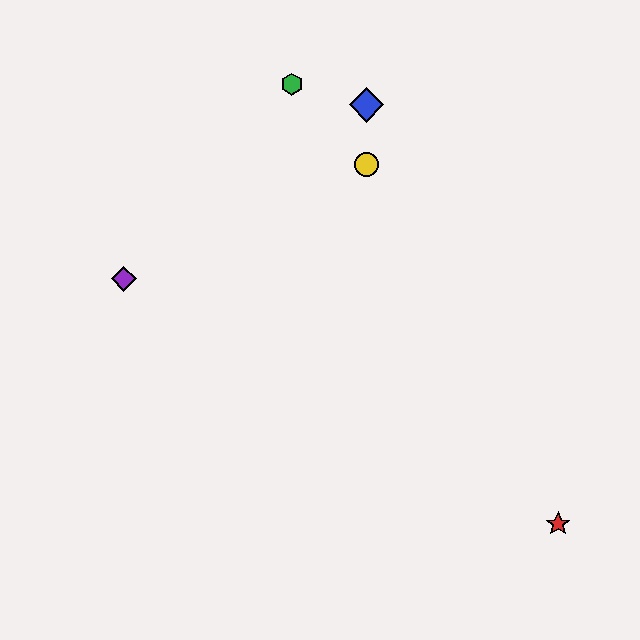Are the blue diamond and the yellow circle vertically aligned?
Yes, both are at x≈367.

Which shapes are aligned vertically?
The blue diamond, the yellow circle are aligned vertically.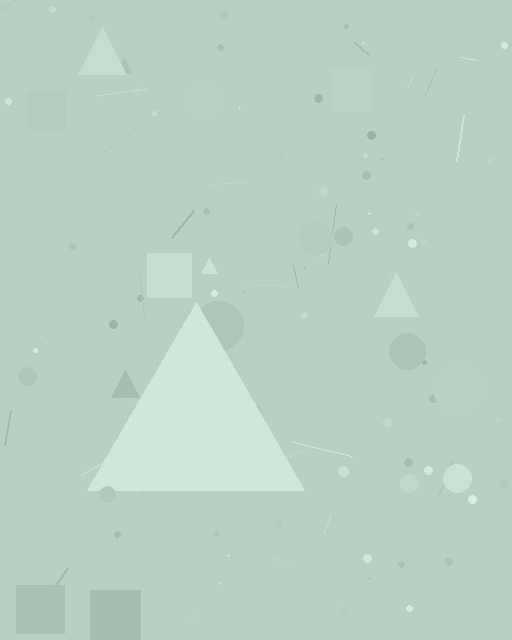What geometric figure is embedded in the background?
A triangle is embedded in the background.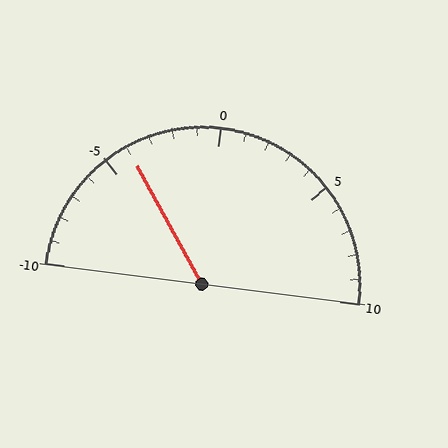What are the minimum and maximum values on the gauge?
The gauge ranges from -10 to 10.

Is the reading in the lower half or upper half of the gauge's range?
The reading is in the lower half of the range (-10 to 10).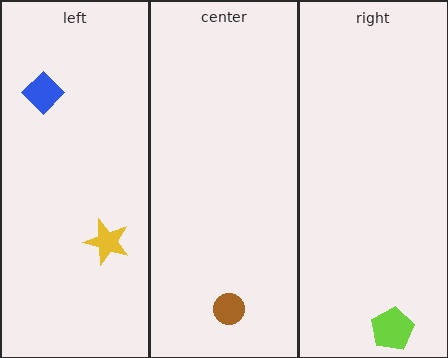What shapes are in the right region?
The lime pentagon.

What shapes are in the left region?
The blue diamond, the yellow star.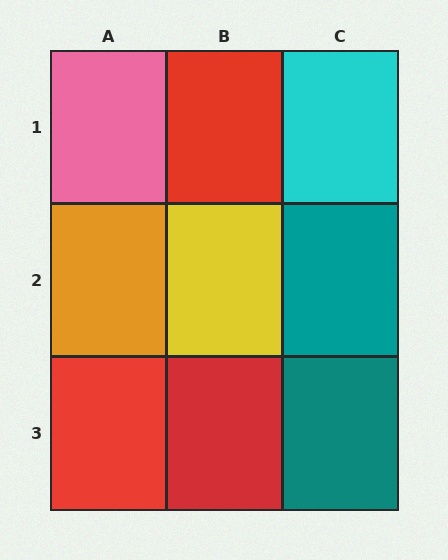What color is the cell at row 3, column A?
Red.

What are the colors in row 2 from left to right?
Orange, yellow, teal.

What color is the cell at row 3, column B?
Red.